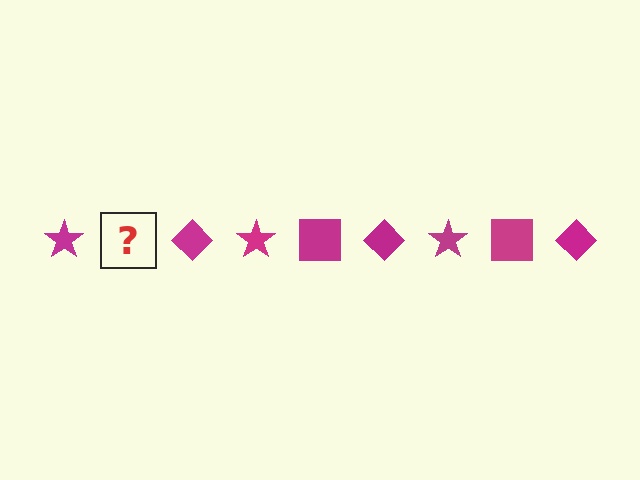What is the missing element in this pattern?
The missing element is a magenta square.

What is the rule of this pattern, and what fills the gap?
The rule is that the pattern cycles through star, square, diamond shapes in magenta. The gap should be filled with a magenta square.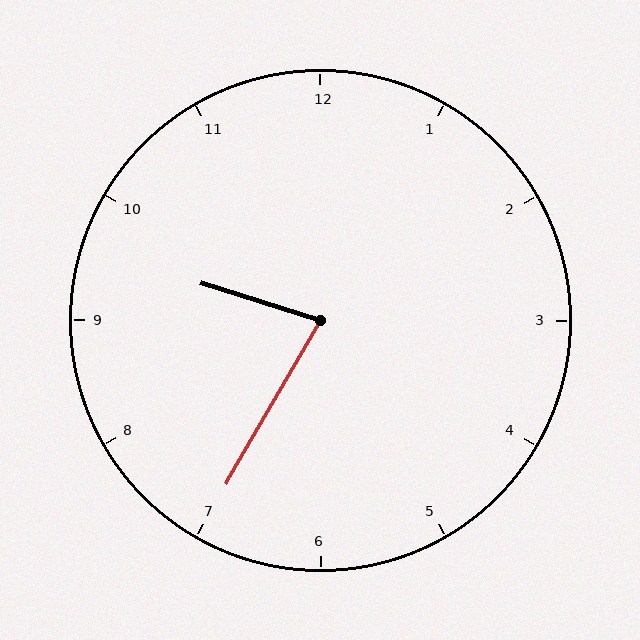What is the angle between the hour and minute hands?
Approximately 78 degrees.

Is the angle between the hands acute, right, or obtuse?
It is acute.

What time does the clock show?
9:35.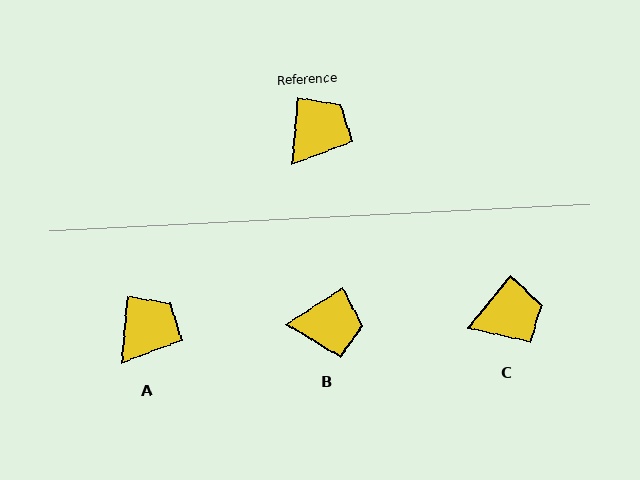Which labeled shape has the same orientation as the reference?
A.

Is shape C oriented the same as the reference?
No, it is off by about 33 degrees.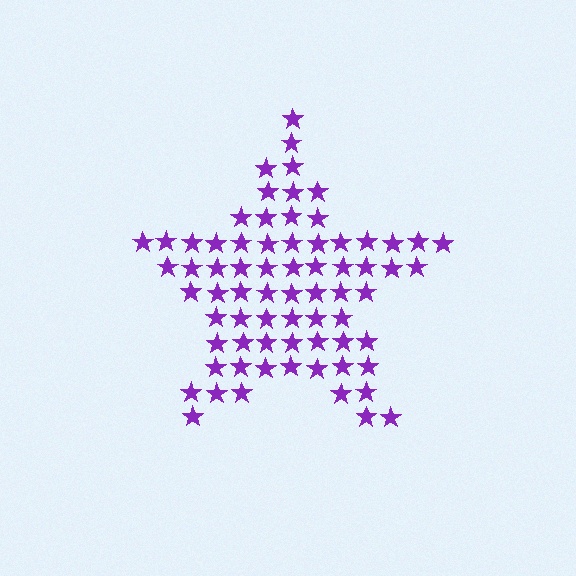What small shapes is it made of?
It is made of small stars.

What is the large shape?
The large shape is a star.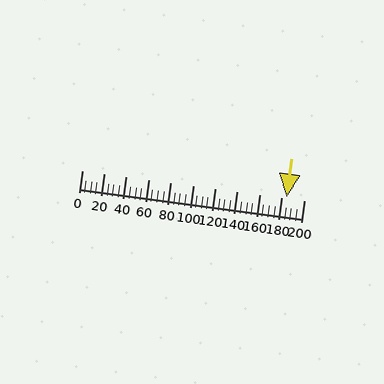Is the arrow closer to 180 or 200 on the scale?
The arrow is closer to 180.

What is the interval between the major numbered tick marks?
The major tick marks are spaced 20 units apart.